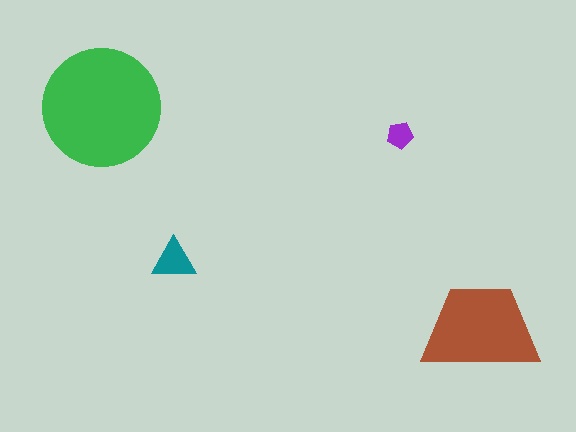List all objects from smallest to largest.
The purple pentagon, the teal triangle, the brown trapezoid, the green circle.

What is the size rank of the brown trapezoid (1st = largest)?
2nd.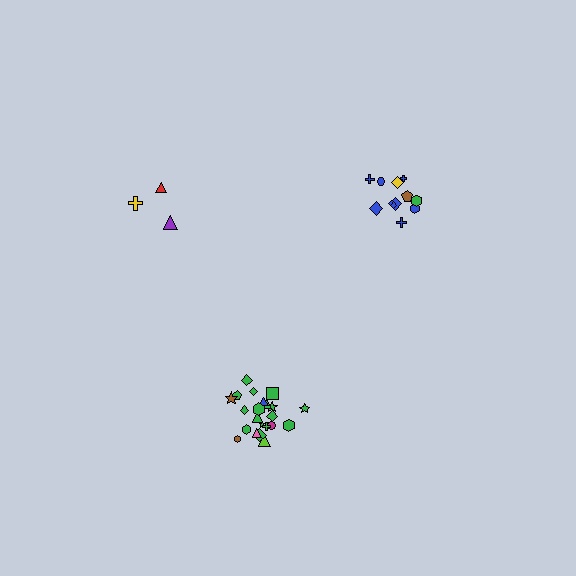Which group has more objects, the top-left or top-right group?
The top-right group.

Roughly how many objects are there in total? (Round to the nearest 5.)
Roughly 35 objects in total.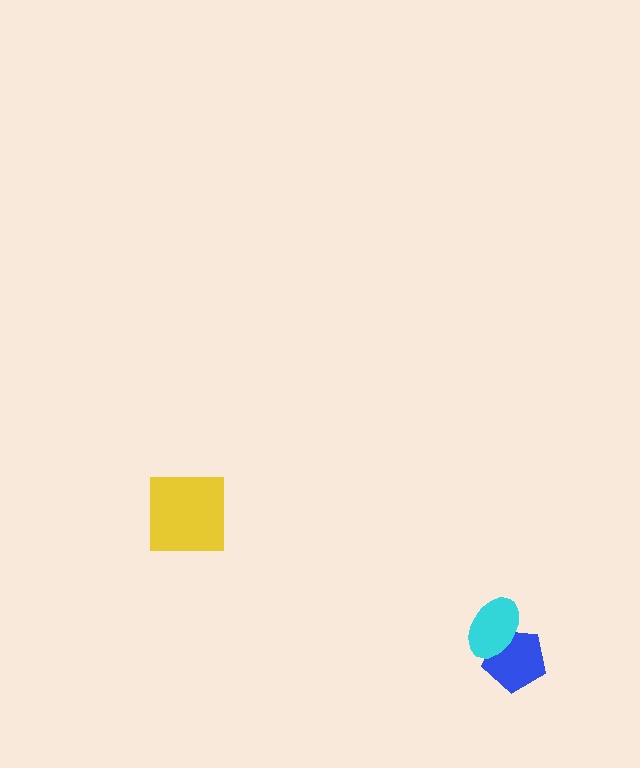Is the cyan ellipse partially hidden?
No, no other shape covers it.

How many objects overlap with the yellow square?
0 objects overlap with the yellow square.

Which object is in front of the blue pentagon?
The cyan ellipse is in front of the blue pentagon.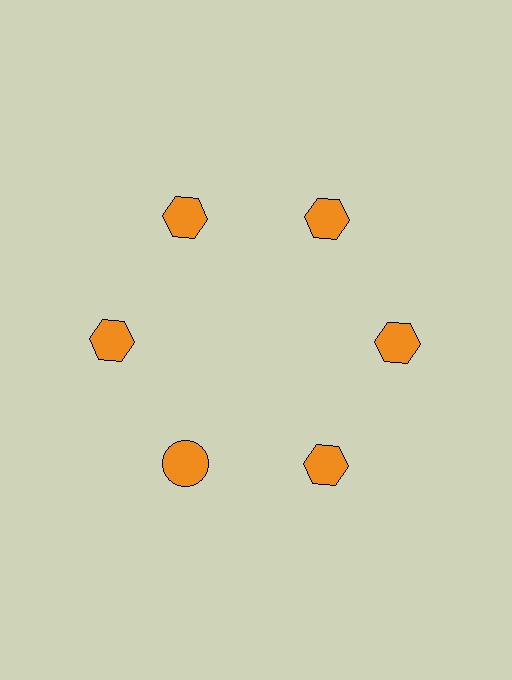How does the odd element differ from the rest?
It has a different shape: circle instead of hexagon.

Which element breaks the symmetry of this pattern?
The orange circle at roughly the 7 o'clock position breaks the symmetry. All other shapes are orange hexagons.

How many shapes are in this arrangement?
There are 6 shapes arranged in a ring pattern.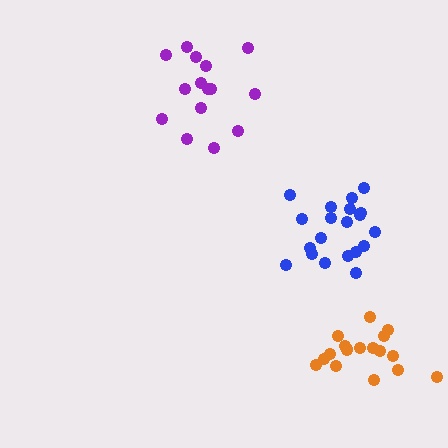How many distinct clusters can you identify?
There are 3 distinct clusters.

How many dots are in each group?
Group 1: 15 dots, Group 2: 18 dots, Group 3: 20 dots (53 total).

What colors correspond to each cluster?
The clusters are colored: purple, orange, blue.